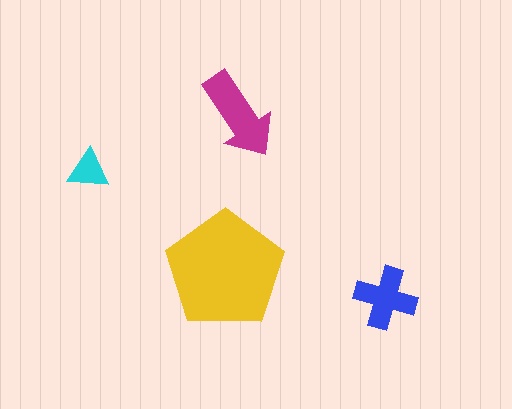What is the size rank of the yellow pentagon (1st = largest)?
1st.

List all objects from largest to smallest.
The yellow pentagon, the magenta arrow, the blue cross, the cyan triangle.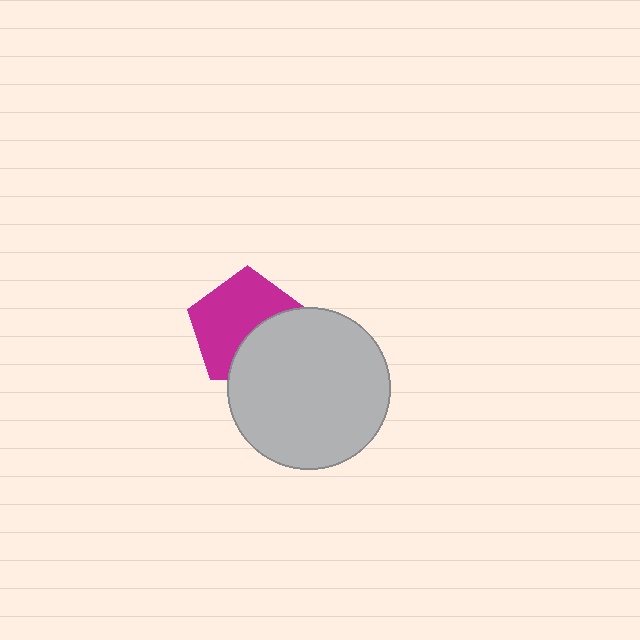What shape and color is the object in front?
The object in front is a light gray circle.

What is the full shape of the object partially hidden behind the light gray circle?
The partially hidden object is a magenta pentagon.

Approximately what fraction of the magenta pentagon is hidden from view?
Roughly 38% of the magenta pentagon is hidden behind the light gray circle.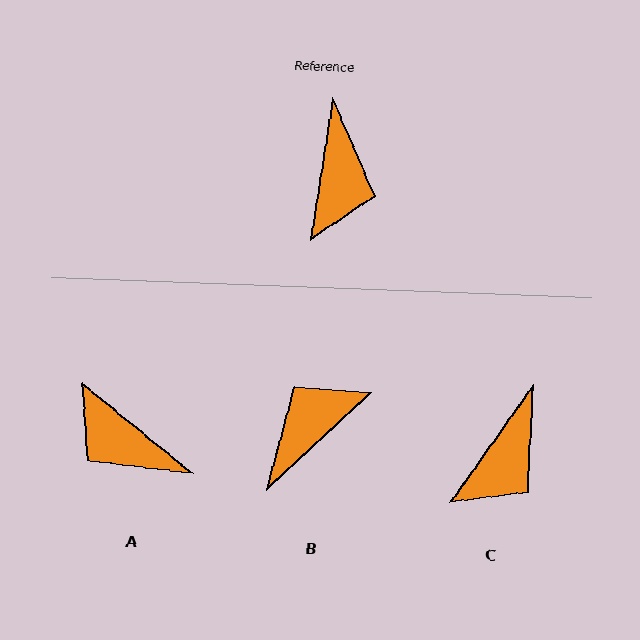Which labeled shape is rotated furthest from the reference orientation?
B, about 142 degrees away.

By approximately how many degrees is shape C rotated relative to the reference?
Approximately 26 degrees clockwise.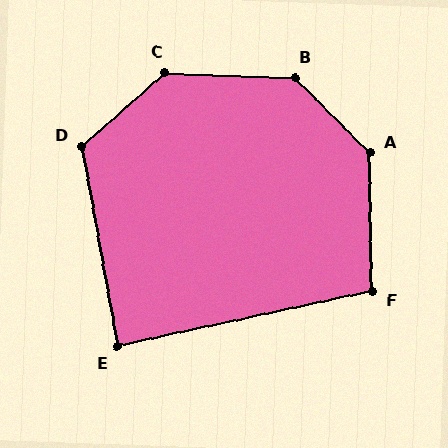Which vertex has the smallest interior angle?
E, at approximately 88 degrees.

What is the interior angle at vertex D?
Approximately 121 degrees (obtuse).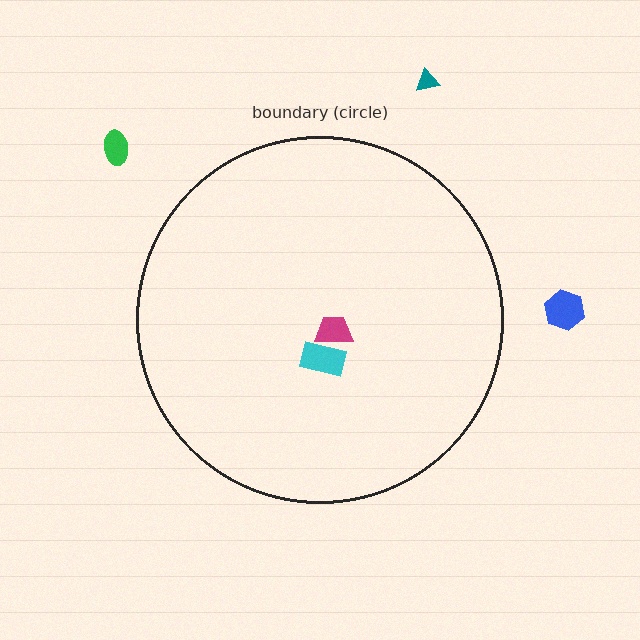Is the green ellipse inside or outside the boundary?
Outside.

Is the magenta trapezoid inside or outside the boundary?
Inside.